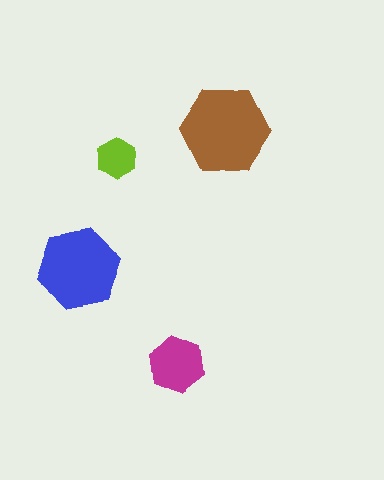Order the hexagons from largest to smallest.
the brown one, the blue one, the magenta one, the lime one.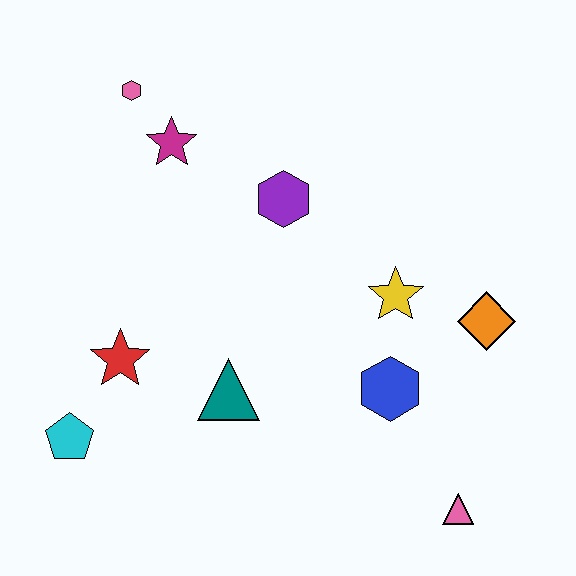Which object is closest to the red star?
The cyan pentagon is closest to the red star.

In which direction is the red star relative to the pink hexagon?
The red star is below the pink hexagon.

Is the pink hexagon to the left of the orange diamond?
Yes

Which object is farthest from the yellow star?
The cyan pentagon is farthest from the yellow star.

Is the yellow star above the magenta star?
No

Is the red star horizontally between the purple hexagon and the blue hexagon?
No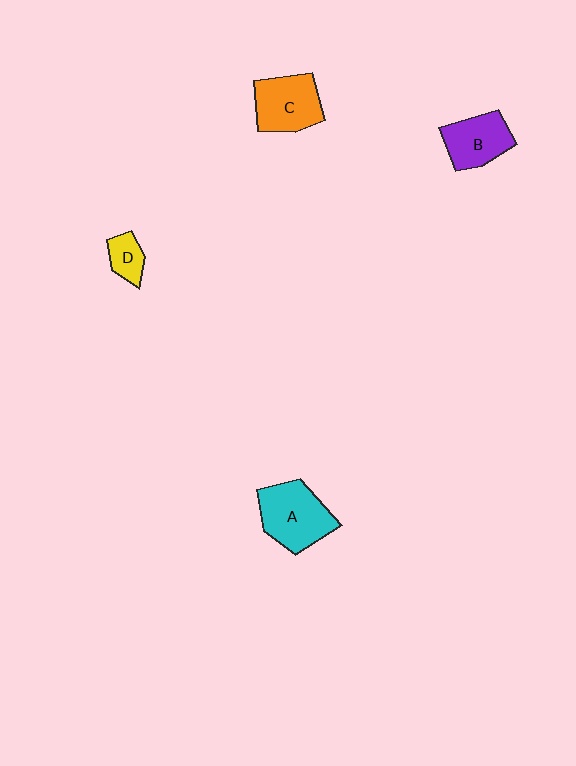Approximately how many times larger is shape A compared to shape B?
Approximately 1.3 times.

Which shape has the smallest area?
Shape D (yellow).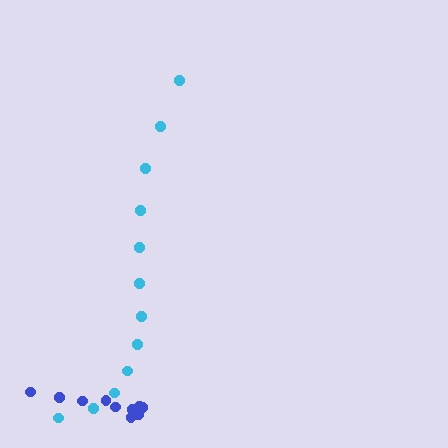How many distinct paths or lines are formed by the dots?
There are 2 distinct paths.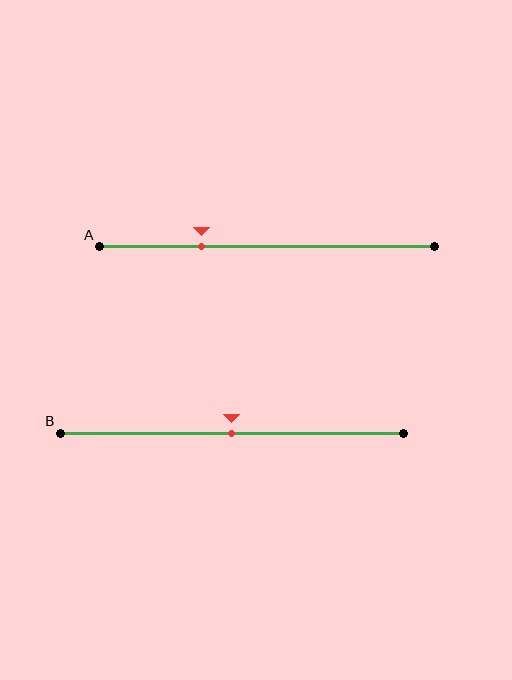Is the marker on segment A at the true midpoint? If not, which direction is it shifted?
No, the marker on segment A is shifted to the left by about 20% of the segment length.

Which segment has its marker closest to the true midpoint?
Segment B has its marker closest to the true midpoint.